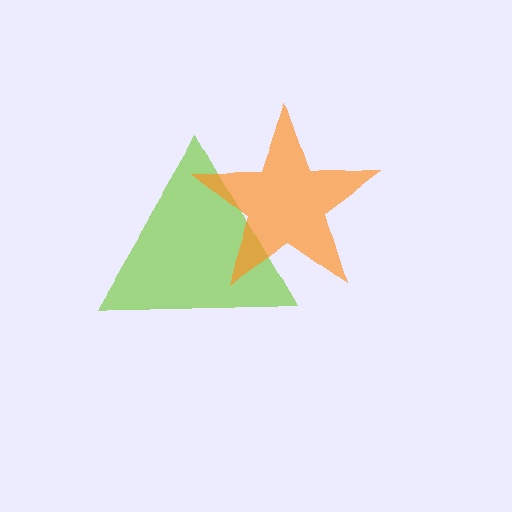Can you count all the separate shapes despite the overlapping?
Yes, there are 2 separate shapes.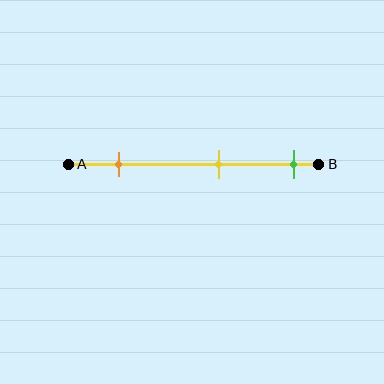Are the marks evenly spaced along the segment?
Yes, the marks are approximately evenly spaced.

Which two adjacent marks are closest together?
The yellow and green marks are the closest adjacent pair.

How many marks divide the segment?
There are 3 marks dividing the segment.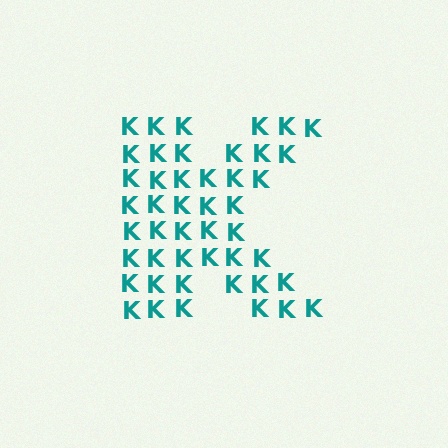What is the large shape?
The large shape is the letter K.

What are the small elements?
The small elements are letter K's.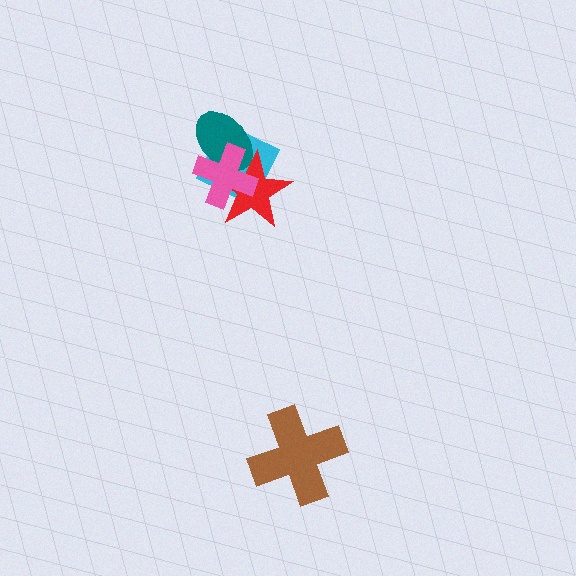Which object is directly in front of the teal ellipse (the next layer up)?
The red star is directly in front of the teal ellipse.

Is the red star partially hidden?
Yes, it is partially covered by another shape.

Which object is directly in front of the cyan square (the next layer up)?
The teal ellipse is directly in front of the cyan square.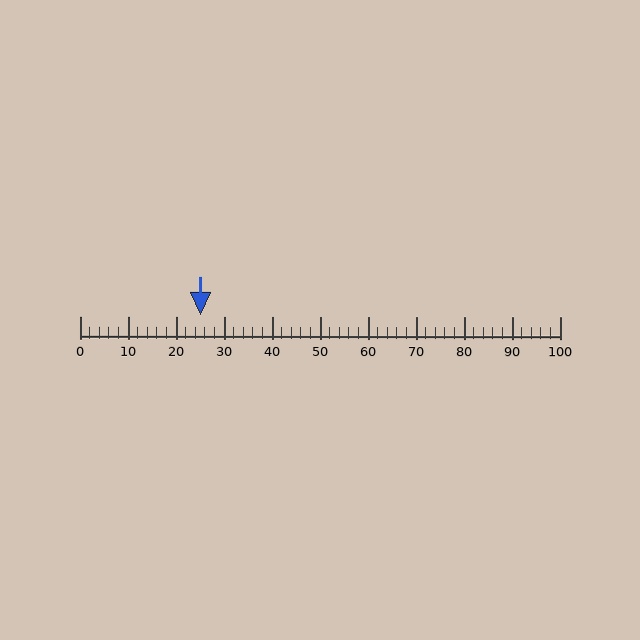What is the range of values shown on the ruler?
The ruler shows values from 0 to 100.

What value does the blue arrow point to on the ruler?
The blue arrow points to approximately 25.